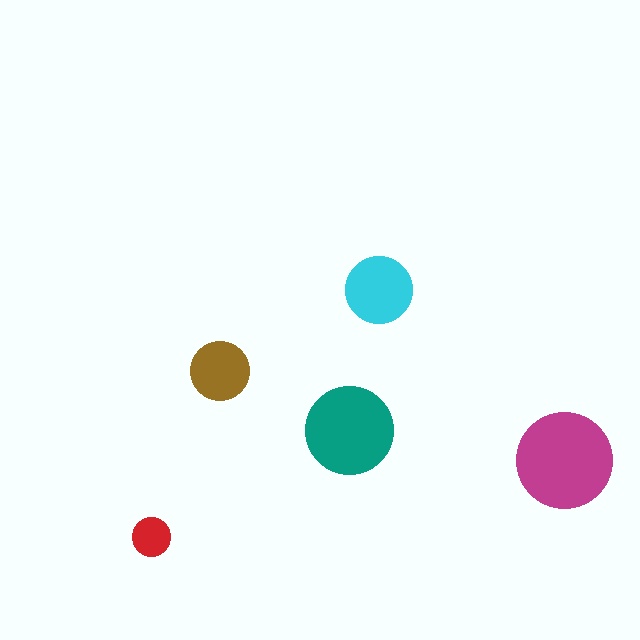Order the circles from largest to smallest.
the magenta one, the teal one, the cyan one, the brown one, the red one.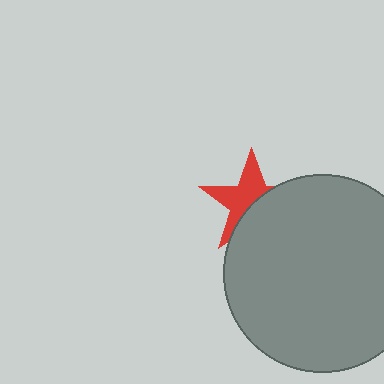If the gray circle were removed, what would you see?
You would see the complete red star.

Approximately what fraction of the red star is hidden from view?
Roughly 47% of the red star is hidden behind the gray circle.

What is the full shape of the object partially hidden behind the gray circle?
The partially hidden object is a red star.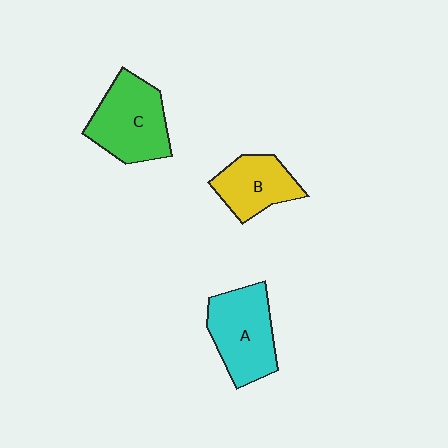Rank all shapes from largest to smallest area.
From largest to smallest: C (green), A (cyan), B (yellow).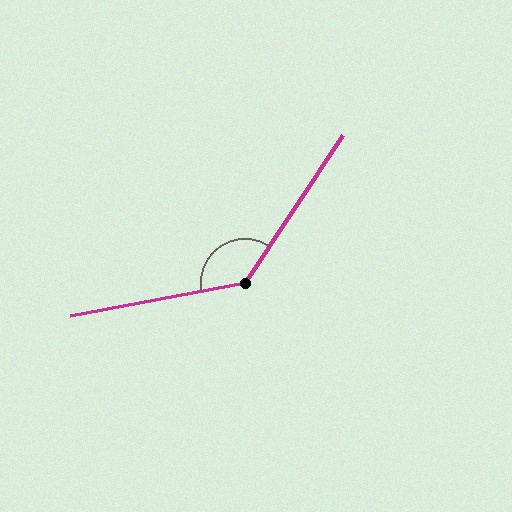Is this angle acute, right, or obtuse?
It is obtuse.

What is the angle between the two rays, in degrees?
Approximately 135 degrees.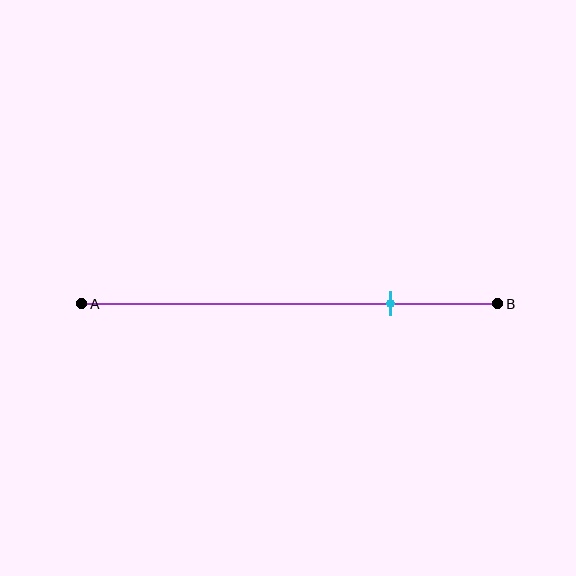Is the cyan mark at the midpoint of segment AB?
No, the mark is at about 75% from A, not at the 50% midpoint.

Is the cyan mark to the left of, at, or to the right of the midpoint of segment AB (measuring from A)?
The cyan mark is to the right of the midpoint of segment AB.